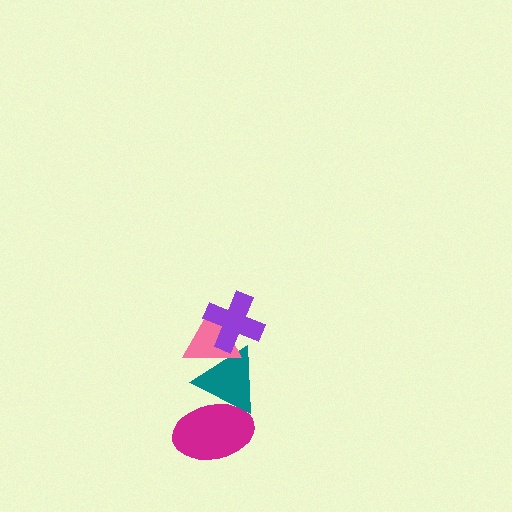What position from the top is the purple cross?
The purple cross is 1st from the top.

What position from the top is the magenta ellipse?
The magenta ellipse is 4th from the top.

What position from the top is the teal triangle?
The teal triangle is 3rd from the top.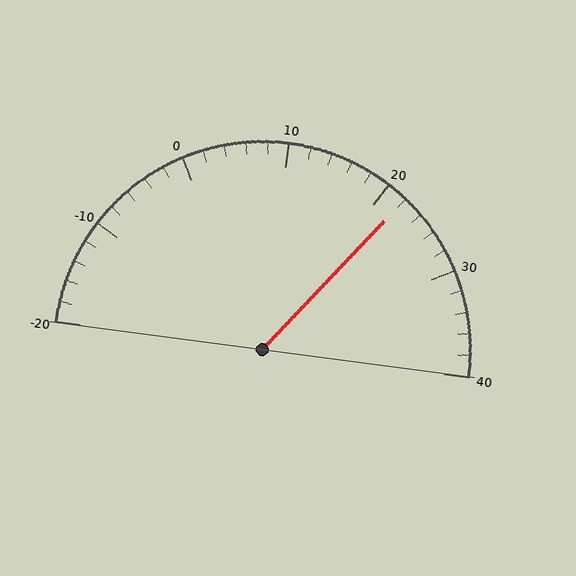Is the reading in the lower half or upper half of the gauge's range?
The reading is in the upper half of the range (-20 to 40).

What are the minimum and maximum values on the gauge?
The gauge ranges from -20 to 40.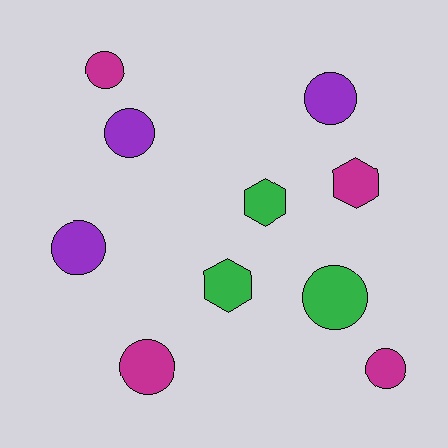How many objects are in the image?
There are 10 objects.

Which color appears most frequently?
Magenta, with 4 objects.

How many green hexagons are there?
There are 2 green hexagons.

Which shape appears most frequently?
Circle, with 7 objects.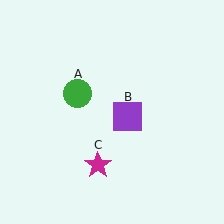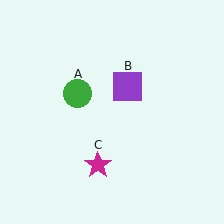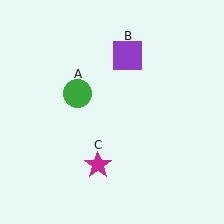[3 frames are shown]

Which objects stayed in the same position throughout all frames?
Green circle (object A) and magenta star (object C) remained stationary.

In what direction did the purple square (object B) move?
The purple square (object B) moved up.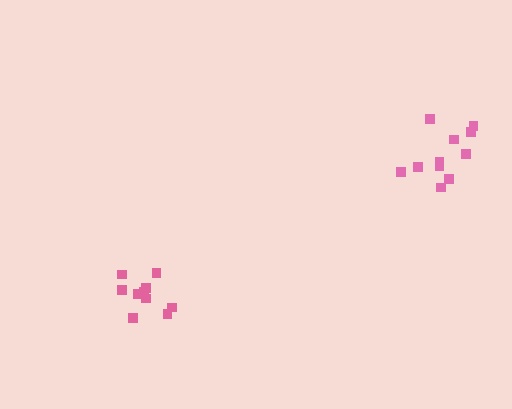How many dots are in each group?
Group 1: 10 dots, Group 2: 11 dots (21 total).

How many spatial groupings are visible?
There are 2 spatial groupings.